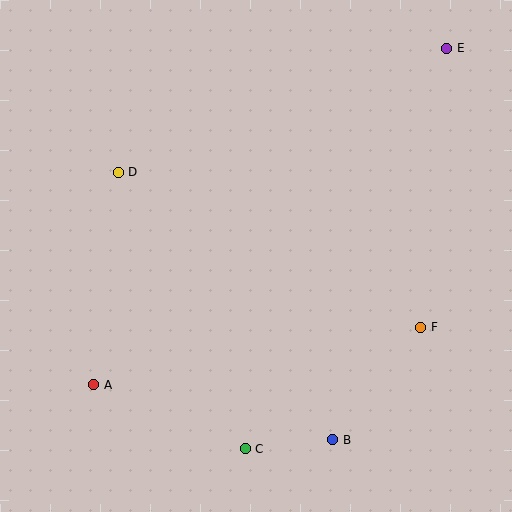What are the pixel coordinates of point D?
Point D is at (118, 172).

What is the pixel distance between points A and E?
The distance between A and E is 488 pixels.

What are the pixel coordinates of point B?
Point B is at (333, 440).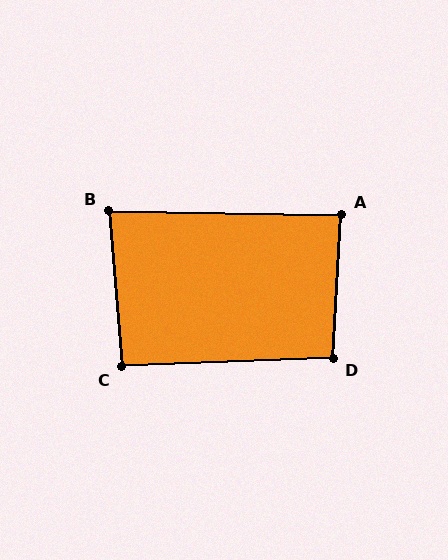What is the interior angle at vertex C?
Approximately 92 degrees (approximately right).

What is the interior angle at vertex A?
Approximately 88 degrees (approximately right).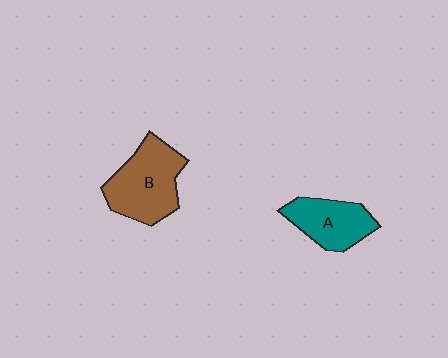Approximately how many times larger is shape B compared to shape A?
Approximately 1.4 times.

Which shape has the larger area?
Shape B (brown).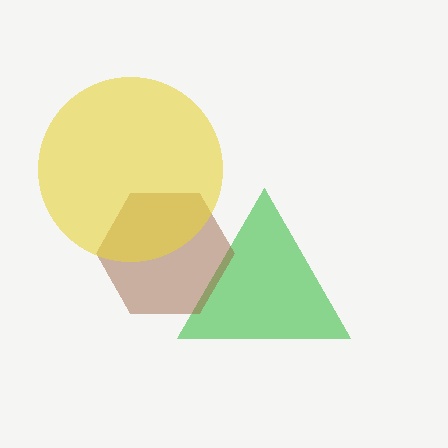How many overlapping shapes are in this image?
There are 3 overlapping shapes in the image.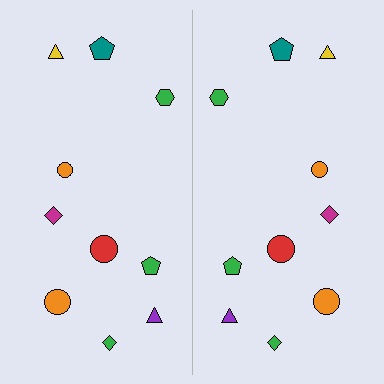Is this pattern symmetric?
Yes, this pattern has bilateral (reflection) symmetry.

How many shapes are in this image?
There are 20 shapes in this image.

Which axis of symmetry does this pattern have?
The pattern has a vertical axis of symmetry running through the center of the image.